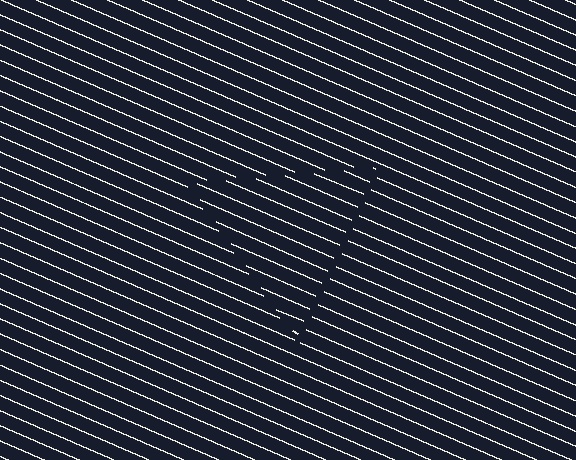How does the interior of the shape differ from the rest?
The interior of the shape contains the same grating, shifted by half a period — the contour is defined by the phase discontinuity where line-ends from the inner and outer gratings abut.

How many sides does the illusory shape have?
3 sides — the line-ends trace a triangle.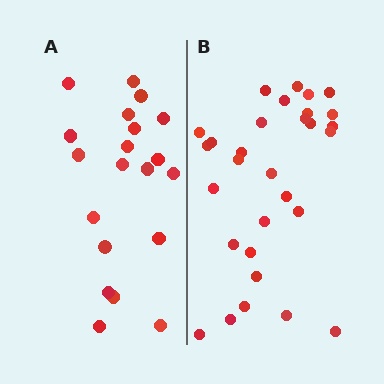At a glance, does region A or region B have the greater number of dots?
Region B (the right region) has more dots.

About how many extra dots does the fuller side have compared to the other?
Region B has roughly 10 or so more dots than region A.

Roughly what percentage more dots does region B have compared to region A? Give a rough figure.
About 50% more.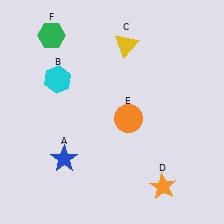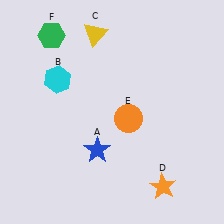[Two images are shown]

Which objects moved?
The objects that moved are: the blue star (A), the yellow triangle (C).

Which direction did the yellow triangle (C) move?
The yellow triangle (C) moved left.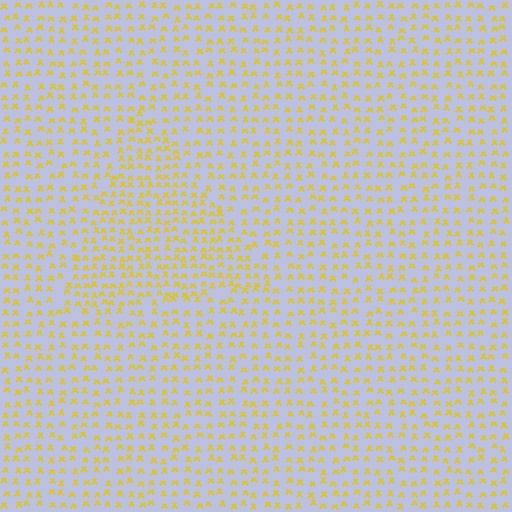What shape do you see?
I see a triangle.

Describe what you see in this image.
The image contains small yellow elements arranged at two different densities. A triangle-shaped region is visible where the elements are more densely packed than the surrounding area.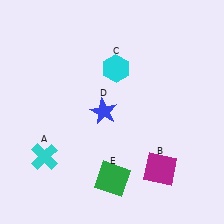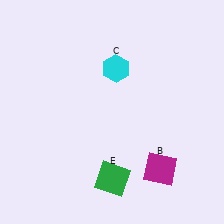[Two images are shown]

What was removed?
The blue star (D), the cyan cross (A) were removed in Image 2.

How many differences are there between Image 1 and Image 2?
There are 2 differences between the two images.